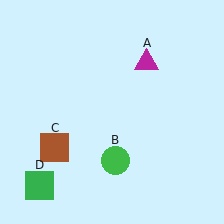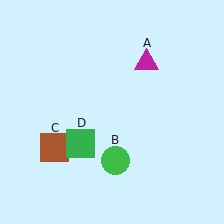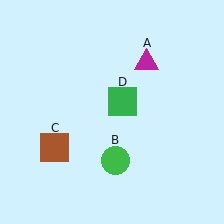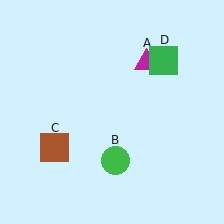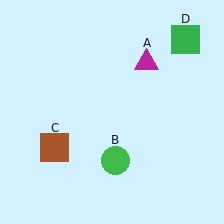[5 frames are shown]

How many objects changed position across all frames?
1 object changed position: green square (object D).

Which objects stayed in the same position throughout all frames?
Magenta triangle (object A) and green circle (object B) and brown square (object C) remained stationary.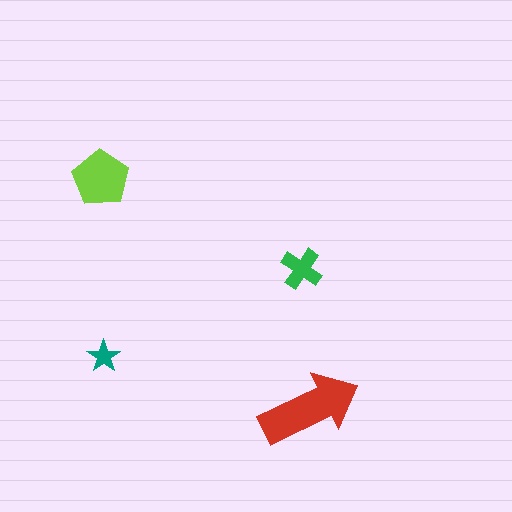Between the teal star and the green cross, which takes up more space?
The green cross.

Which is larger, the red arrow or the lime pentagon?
The red arrow.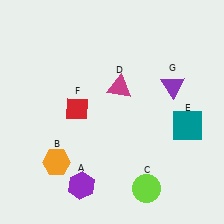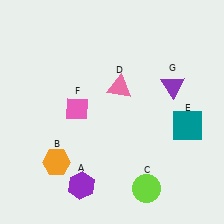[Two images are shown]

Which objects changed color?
D changed from magenta to pink. F changed from red to pink.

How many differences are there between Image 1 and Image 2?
There are 2 differences between the two images.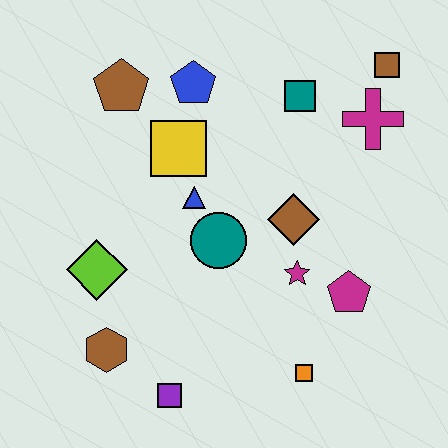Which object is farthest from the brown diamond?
The brown hexagon is farthest from the brown diamond.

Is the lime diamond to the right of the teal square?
No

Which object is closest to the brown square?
The magenta cross is closest to the brown square.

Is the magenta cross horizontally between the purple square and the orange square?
No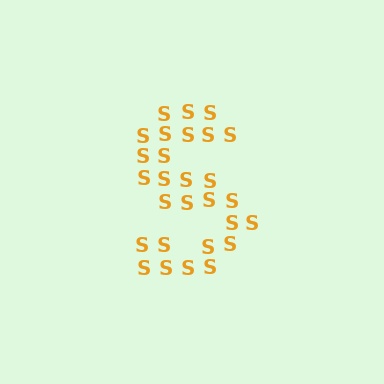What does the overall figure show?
The overall figure shows the letter S.